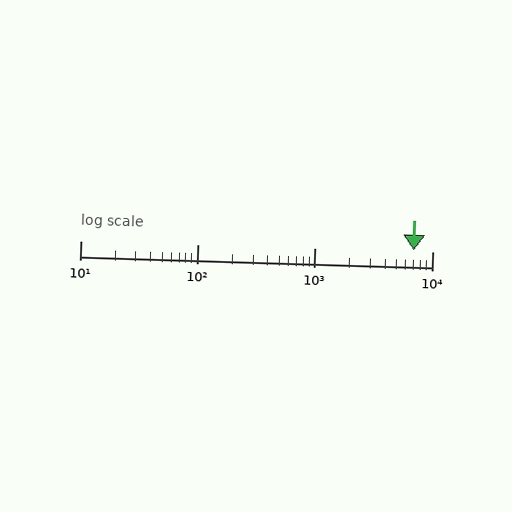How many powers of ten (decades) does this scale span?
The scale spans 3 decades, from 10 to 10000.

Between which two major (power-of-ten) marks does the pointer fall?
The pointer is between 1000 and 10000.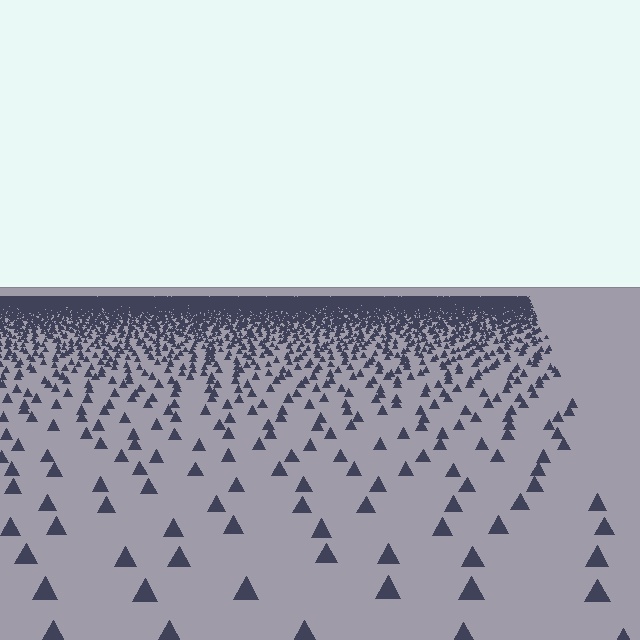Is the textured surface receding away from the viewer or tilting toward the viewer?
The surface is receding away from the viewer. Texture elements get smaller and denser toward the top.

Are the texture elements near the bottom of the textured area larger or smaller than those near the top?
Larger. Near the bottom, elements are closer to the viewer and appear at a bigger on-screen size.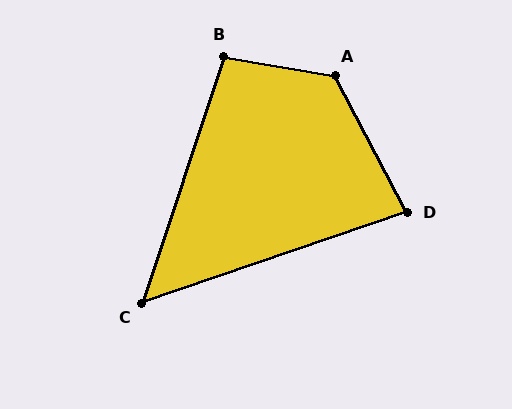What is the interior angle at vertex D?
Approximately 81 degrees (acute).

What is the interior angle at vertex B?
Approximately 99 degrees (obtuse).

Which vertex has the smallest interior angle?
C, at approximately 53 degrees.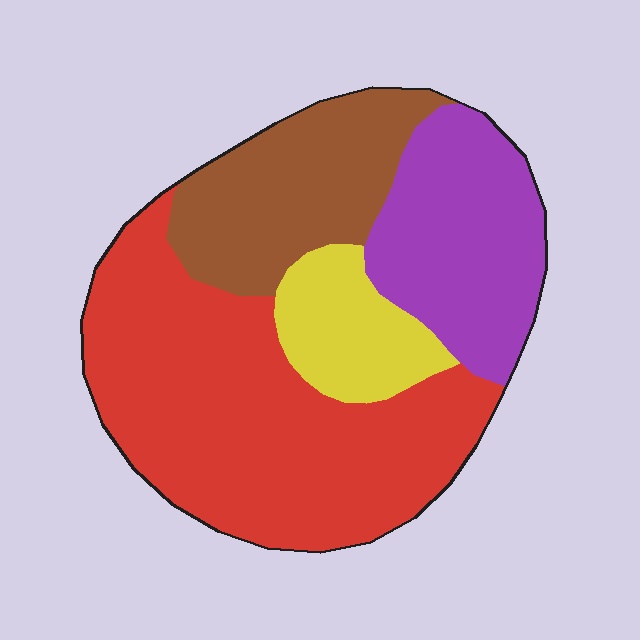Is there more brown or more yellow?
Brown.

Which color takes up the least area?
Yellow, at roughly 10%.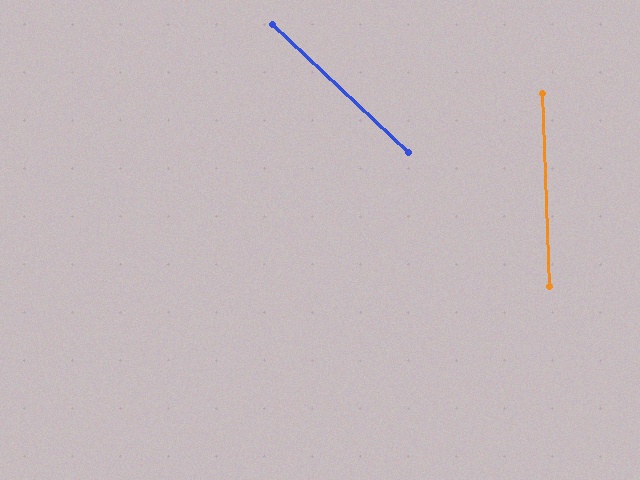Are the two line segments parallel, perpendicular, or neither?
Neither parallel nor perpendicular — they differ by about 45°.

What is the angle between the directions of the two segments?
Approximately 45 degrees.